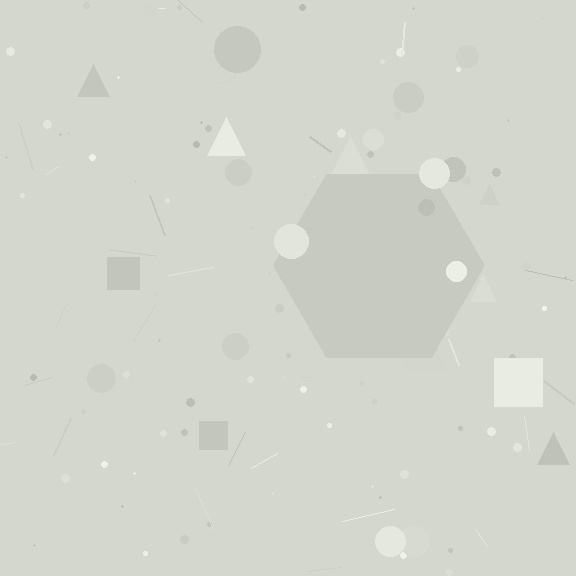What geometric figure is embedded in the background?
A hexagon is embedded in the background.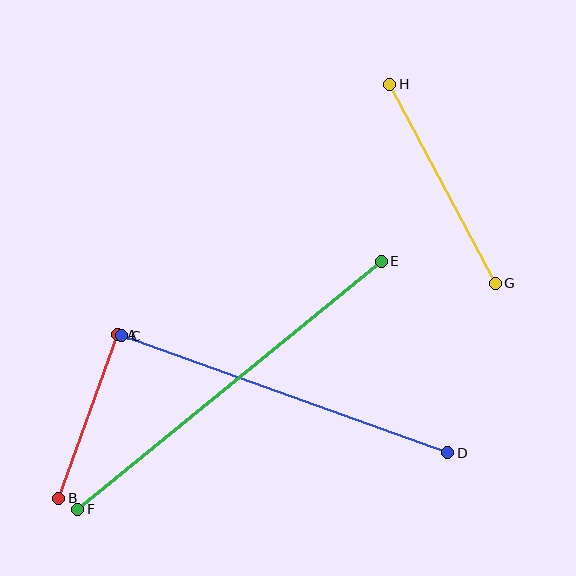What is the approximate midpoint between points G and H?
The midpoint is at approximately (443, 184) pixels.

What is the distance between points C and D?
The distance is approximately 346 pixels.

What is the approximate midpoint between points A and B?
The midpoint is at approximately (88, 417) pixels.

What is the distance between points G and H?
The distance is approximately 225 pixels.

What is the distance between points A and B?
The distance is approximately 174 pixels.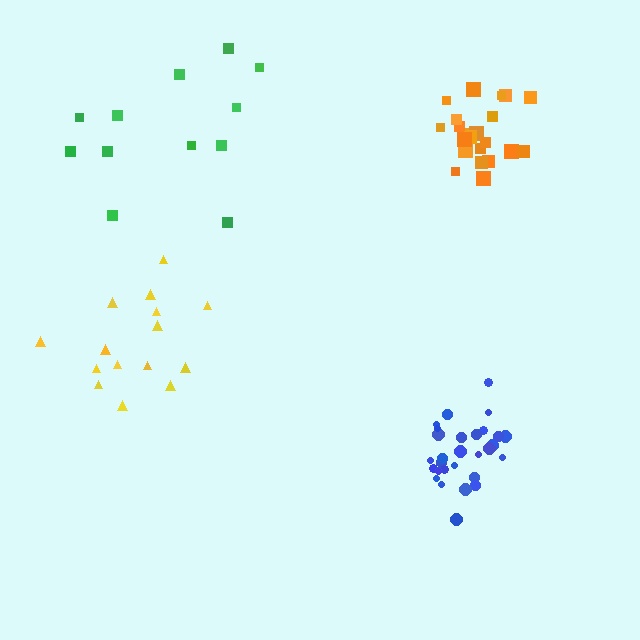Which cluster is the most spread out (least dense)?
Green.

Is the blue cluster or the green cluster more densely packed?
Blue.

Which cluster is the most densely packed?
Blue.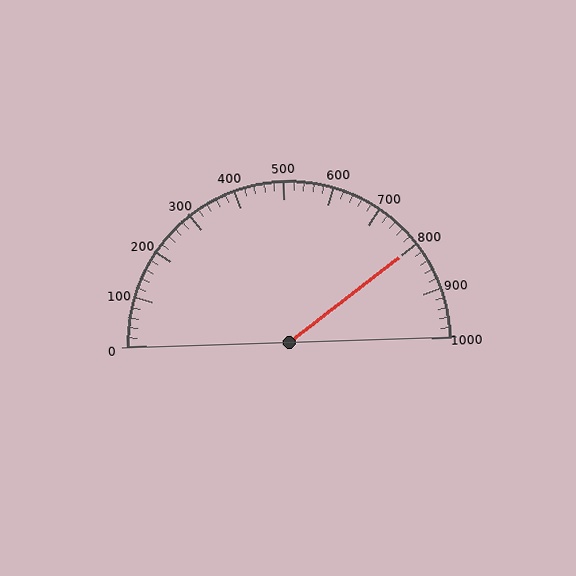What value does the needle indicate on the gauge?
The needle indicates approximately 800.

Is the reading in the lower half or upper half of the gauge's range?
The reading is in the upper half of the range (0 to 1000).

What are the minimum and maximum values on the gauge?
The gauge ranges from 0 to 1000.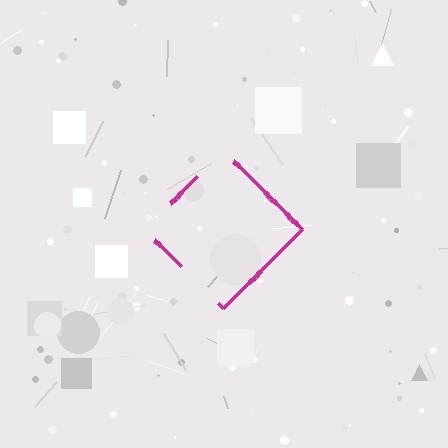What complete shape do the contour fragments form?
The contour fragments form a diamond.